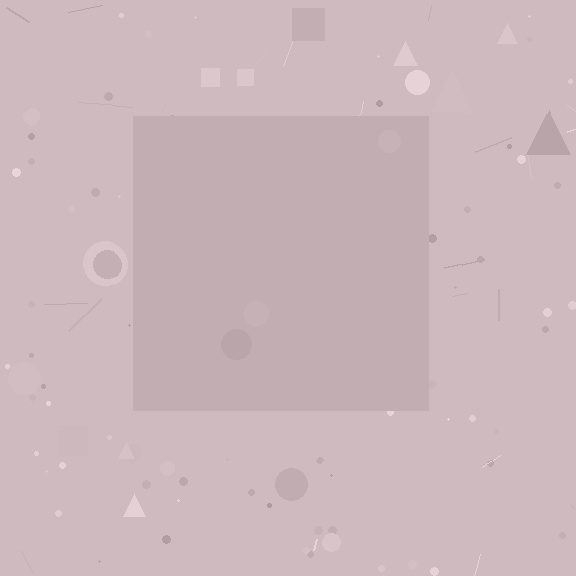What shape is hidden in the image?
A square is hidden in the image.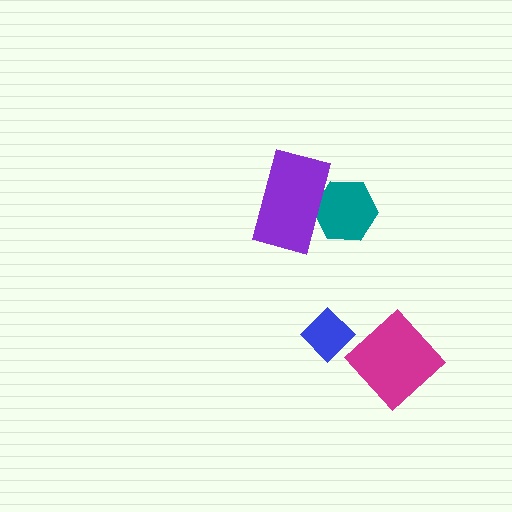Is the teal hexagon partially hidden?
Yes, it is partially covered by another shape.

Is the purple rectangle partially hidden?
No, no other shape covers it.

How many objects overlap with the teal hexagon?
1 object overlaps with the teal hexagon.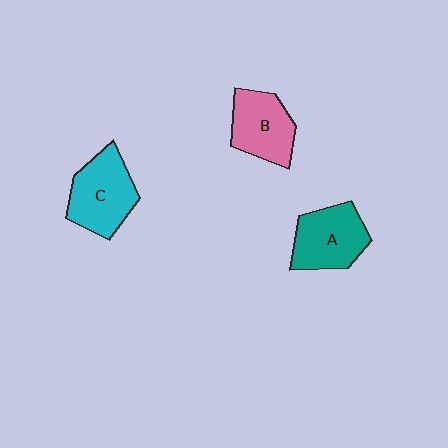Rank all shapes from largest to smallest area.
From largest to smallest: C (cyan), A (teal), B (pink).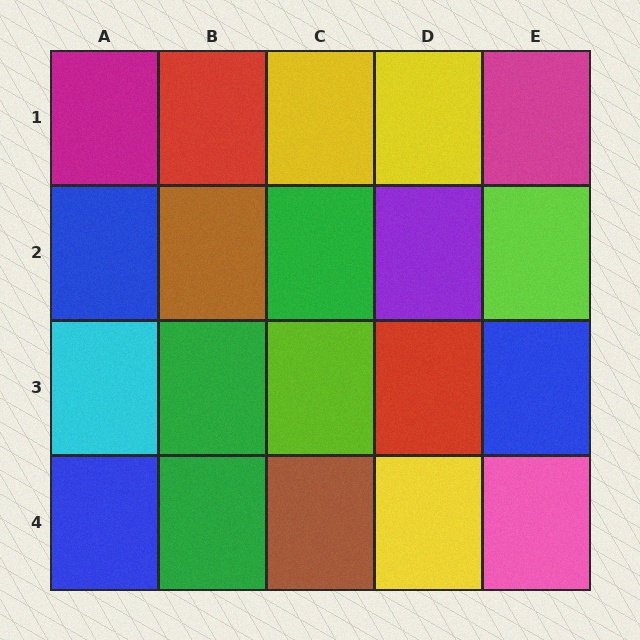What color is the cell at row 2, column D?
Purple.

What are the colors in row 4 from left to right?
Blue, green, brown, yellow, pink.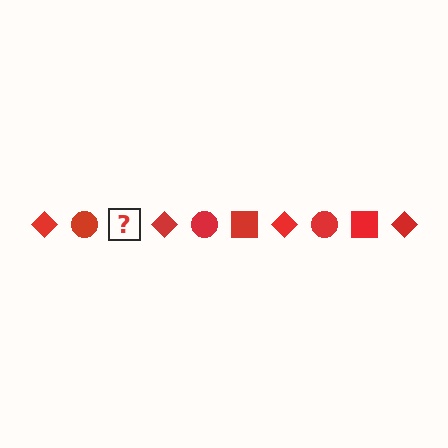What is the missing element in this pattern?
The missing element is a red square.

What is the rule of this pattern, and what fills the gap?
The rule is that the pattern cycles through diamond, circle, square shapes in red. The gap should be filled with a red square.